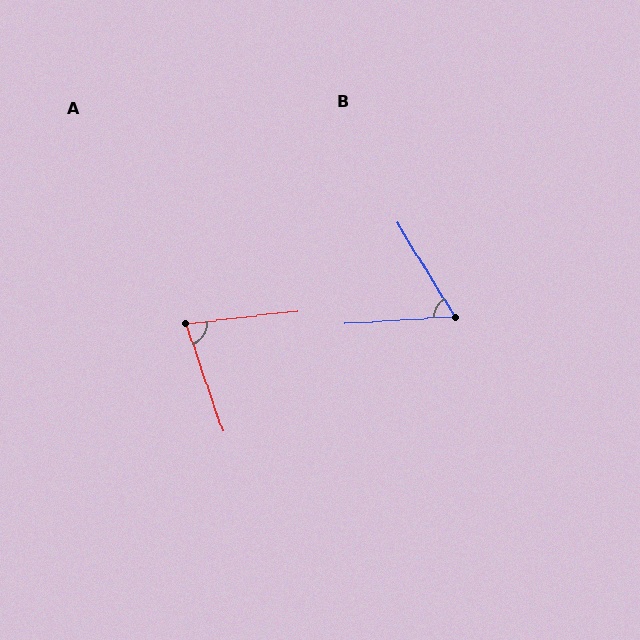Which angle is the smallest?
B, at approximately 62 degrees.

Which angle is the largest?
A, at approximately 78 degrees.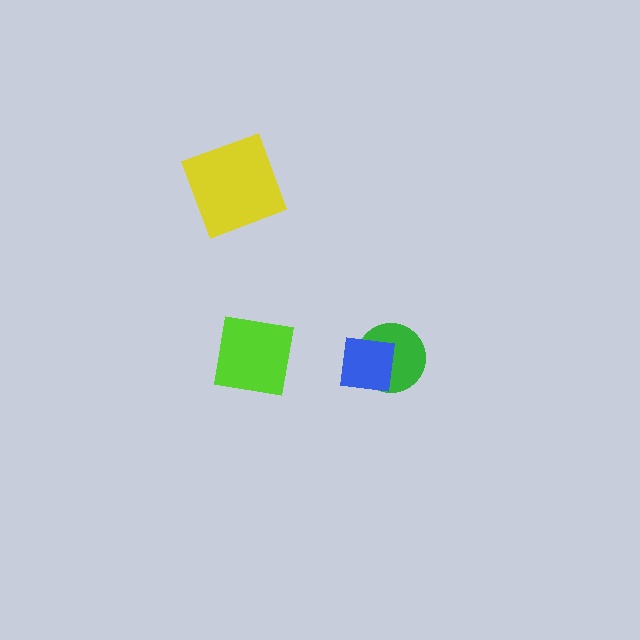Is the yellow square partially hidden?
No, no other shape covers it.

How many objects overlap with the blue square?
1 object overlaps with the blue square.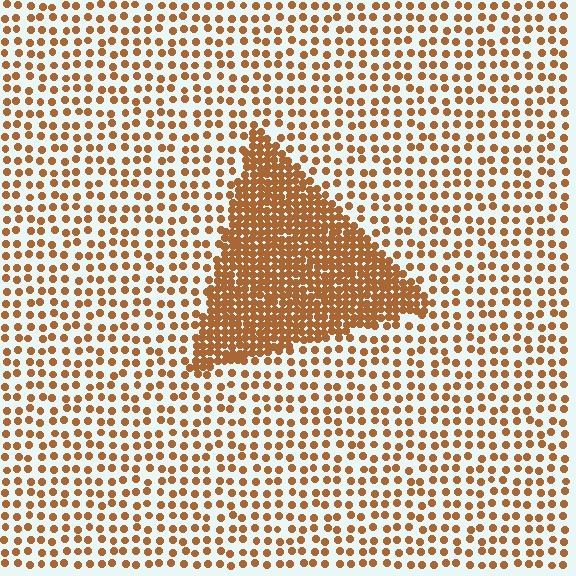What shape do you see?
I see a triangle.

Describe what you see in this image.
The image contains small brown elements arranged at two different densities. A triangle-shaped region is visible where the elements are more densely packed than the surrounding area.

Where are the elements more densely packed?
The elements are more densely packed inside the triangle boundary.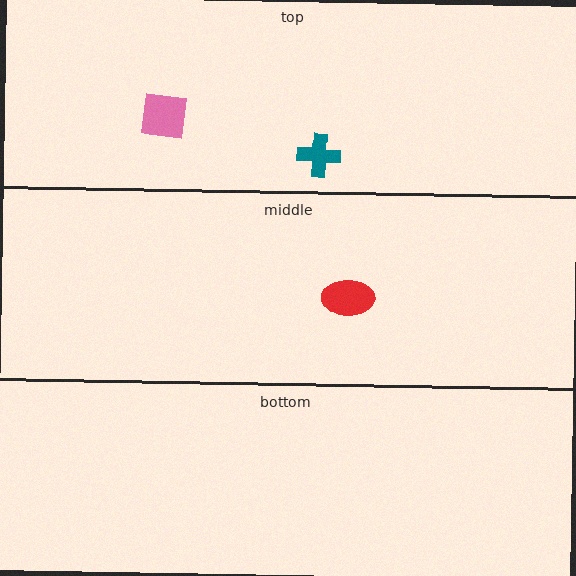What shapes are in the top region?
The teal cross, the pink square.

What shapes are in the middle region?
The red ellipse.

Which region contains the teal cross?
The top region.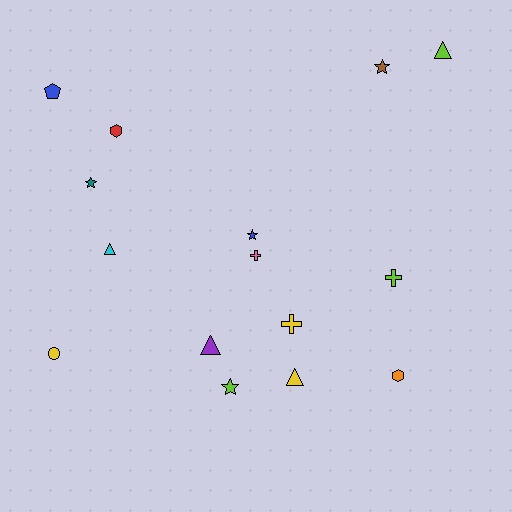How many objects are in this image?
There are 15 objects.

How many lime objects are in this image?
There are 3 lime objects.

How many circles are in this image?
There is 1 circle.